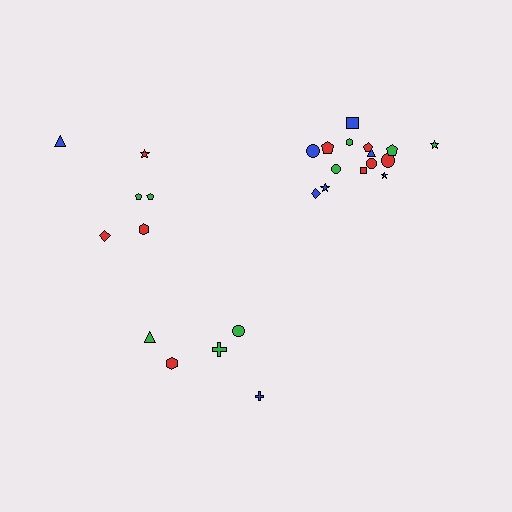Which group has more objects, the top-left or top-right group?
The top-right group.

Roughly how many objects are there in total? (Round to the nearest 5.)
Roughly 25 objects in total.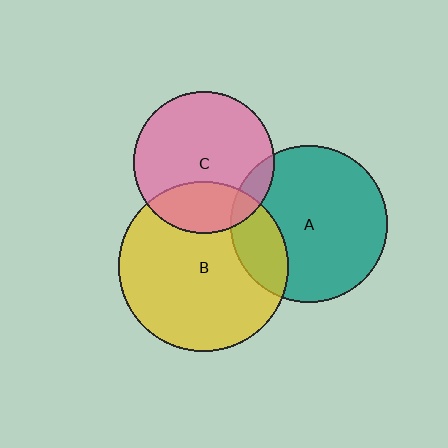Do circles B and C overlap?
Yes.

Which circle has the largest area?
Circle B (yellow).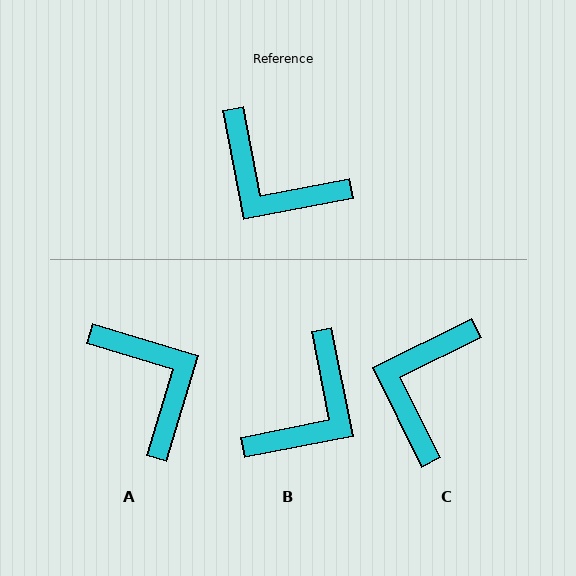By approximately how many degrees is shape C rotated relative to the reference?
Approximately 75 degrees clockwise.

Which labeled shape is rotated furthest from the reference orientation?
A, about 152 degrees away.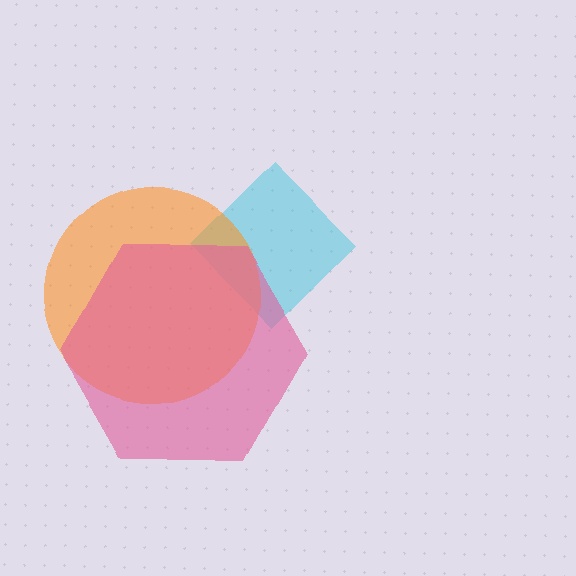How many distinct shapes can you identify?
There are 3 distinct shapes: a cyan diamond, an orange circle, a pink hexagon.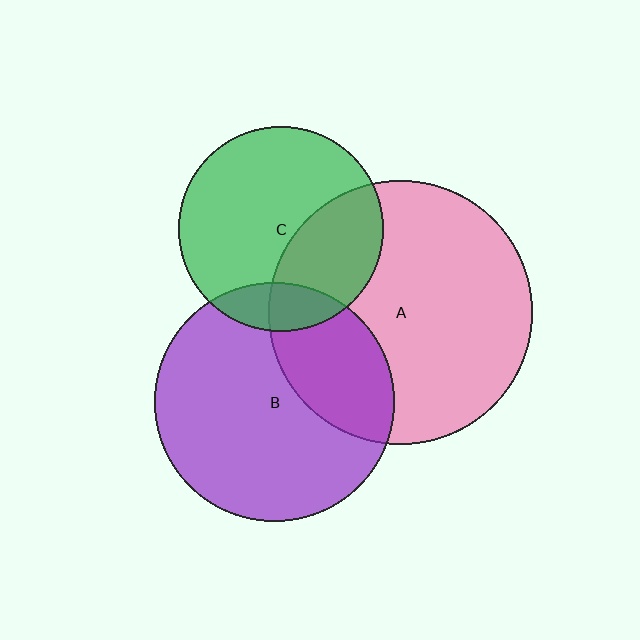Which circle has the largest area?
Circle A (pink).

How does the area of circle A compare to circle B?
Approximately 1.2 times.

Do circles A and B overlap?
Yes.